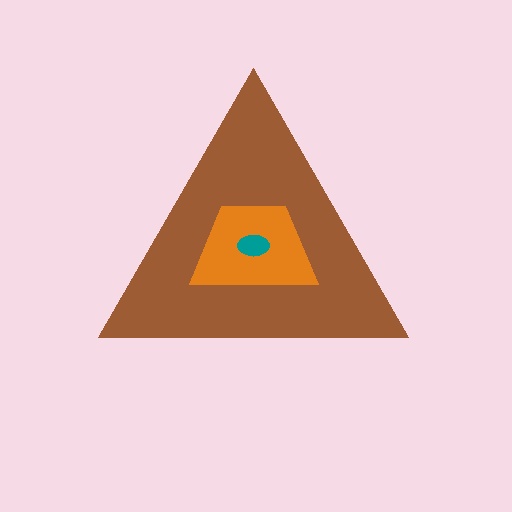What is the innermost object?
The teal ellipse.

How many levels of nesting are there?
3.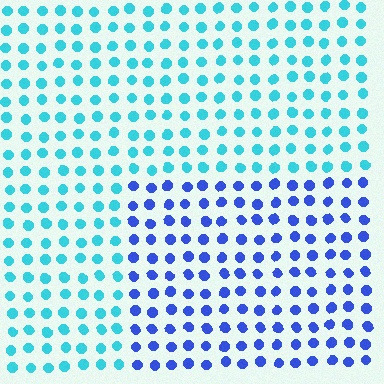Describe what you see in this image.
The image is filled with small cyan elements in a uniform arrangement. A rectangle-shaped region is visible where the elements are tinted to a slightly different hue, forming a subtle color boundary.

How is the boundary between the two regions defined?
The boundary is defined purely by a slight shift in hue (about 46 degrees). Spacing, size, and orientation are identical on both sides.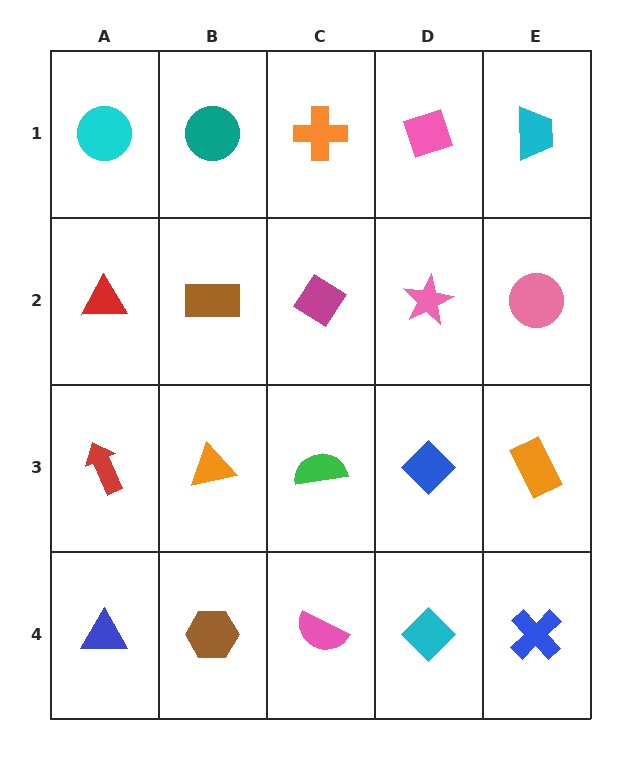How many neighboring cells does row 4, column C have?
3.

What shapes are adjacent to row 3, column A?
A red triangle (row 2, column A), a blue triangle (row 4, column A), an orange triangle (row 3, column B).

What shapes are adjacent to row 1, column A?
A red triangle (row 2, column A), a teal circle (row 1, column B).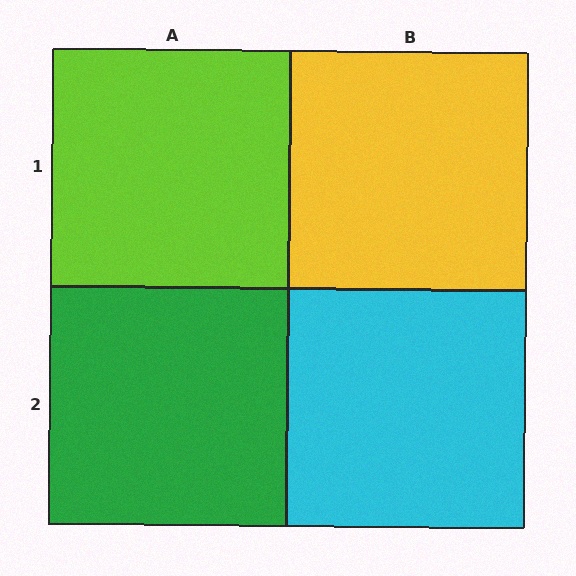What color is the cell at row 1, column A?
Lime.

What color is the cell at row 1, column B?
Yellow.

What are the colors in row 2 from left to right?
Green, cyan.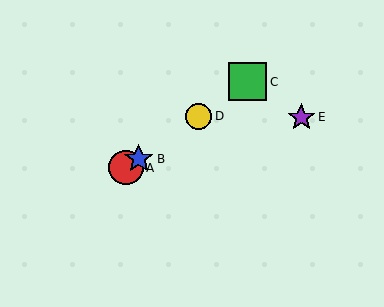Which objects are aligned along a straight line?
Objects A, B, C, D are aligned along a straight line.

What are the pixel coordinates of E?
Object E is at (301, 117).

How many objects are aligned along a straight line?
4 objects (A, B, C, D) are aligned along a straight line.